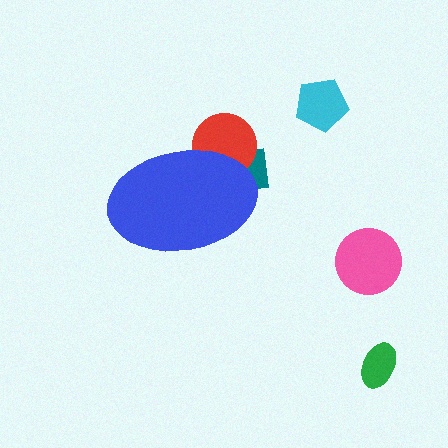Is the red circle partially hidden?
Yes, the red circle is partially hidden behind the blue ellipse.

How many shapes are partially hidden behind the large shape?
2 shapes are partially hidden.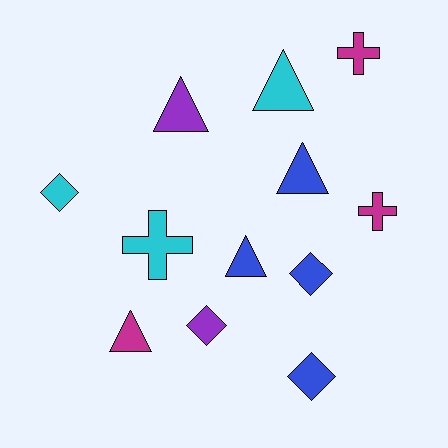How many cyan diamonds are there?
There is 1 cyan diamond.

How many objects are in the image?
There are 12 objects.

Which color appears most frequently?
Blue, with 4 objects.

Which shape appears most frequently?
Triangle, with 5 objects.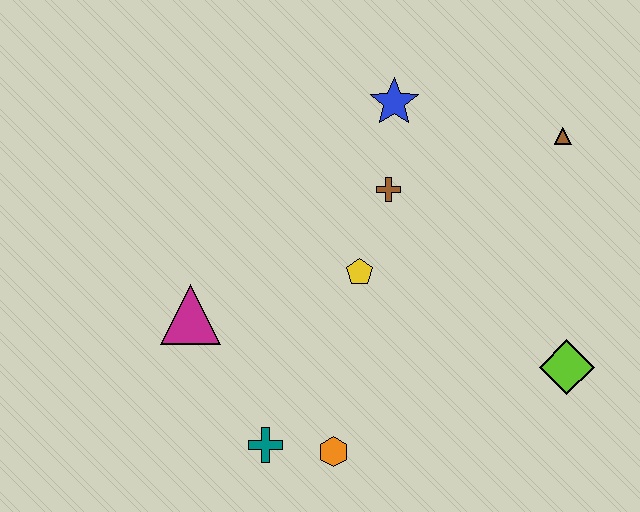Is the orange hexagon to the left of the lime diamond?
Yes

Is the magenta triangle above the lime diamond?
Yes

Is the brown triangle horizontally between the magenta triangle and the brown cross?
No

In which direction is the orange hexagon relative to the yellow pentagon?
The orange hexagon is below the yellow pentagon.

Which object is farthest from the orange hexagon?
The brown triangle is farthest from the orange hexagon.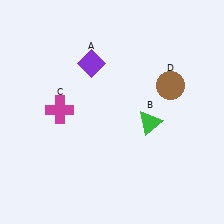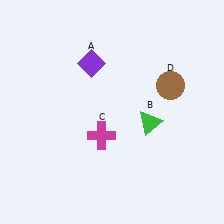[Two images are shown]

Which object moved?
The magenta cross (C) moved right.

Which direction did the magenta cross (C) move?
The magenta cross (C) moved right.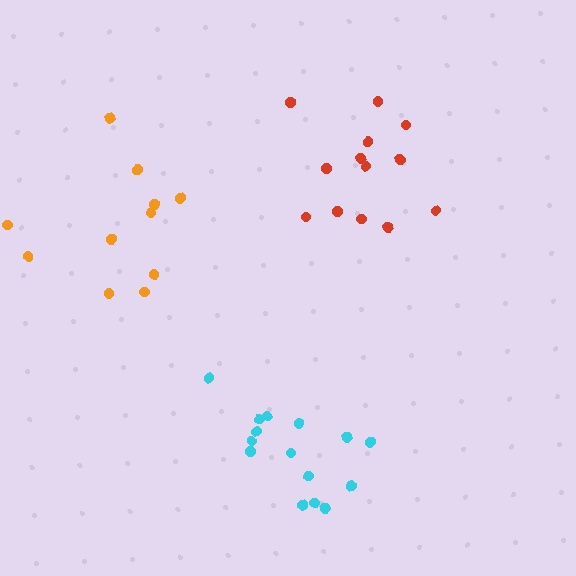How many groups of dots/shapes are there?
There are 3 groups.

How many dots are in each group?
Group 1: 14 dots, Group 2: 12 dots, Group 3: 15 dots (41 total).